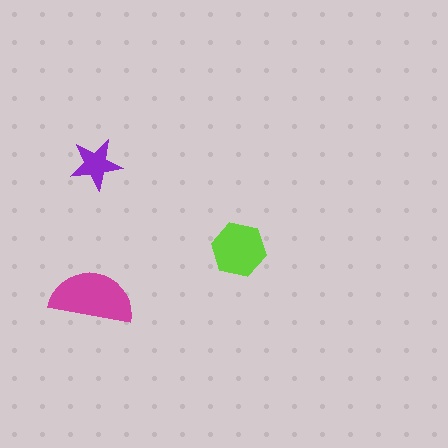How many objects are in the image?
There are 3 objects in the image.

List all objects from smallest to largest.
The purple star, the lime hexagon, the magenta semicircle.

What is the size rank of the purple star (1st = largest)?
3rd.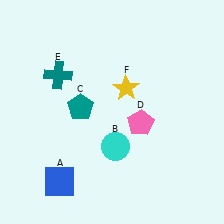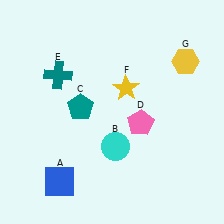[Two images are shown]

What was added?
A yellow hexagon (G) was added in Image 2.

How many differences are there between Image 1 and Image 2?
There is 1 difference between the two images.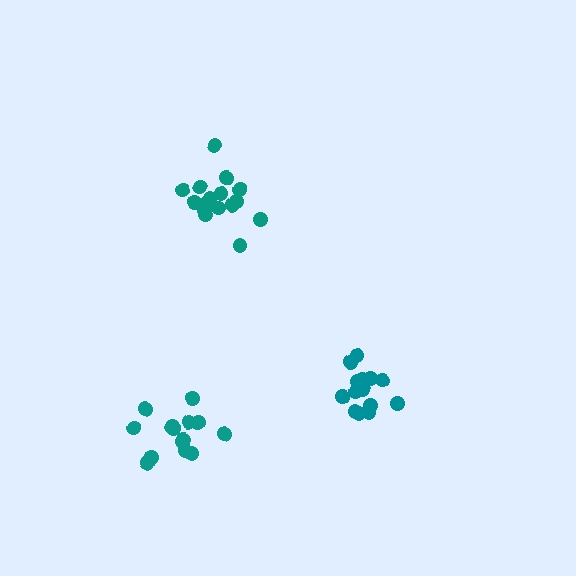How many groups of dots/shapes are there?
There are 3 groups.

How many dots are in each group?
Group 1: 14 dots, Group 2: 14 dots, Group 3: 16 dots (44 total).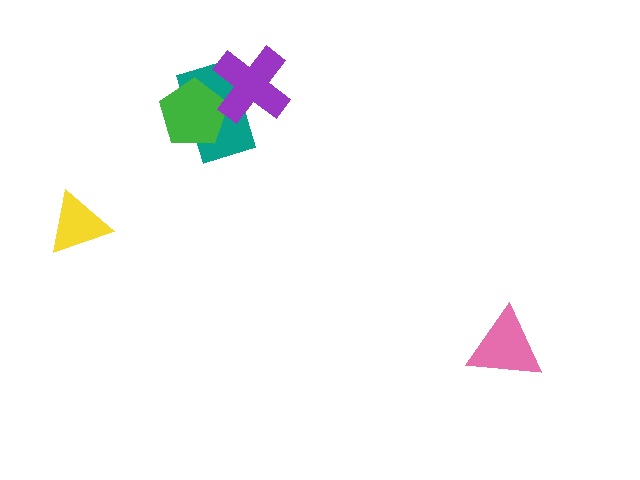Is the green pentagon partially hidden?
Yes, it is partially covered by another shape.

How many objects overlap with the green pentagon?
2 objects overlap with the green pentagon.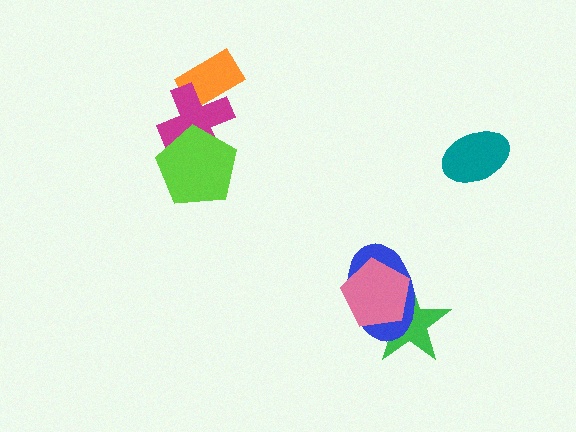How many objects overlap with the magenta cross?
2 objects overlap with the magenta cross.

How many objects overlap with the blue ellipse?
2 objects overlap with the blue ellipse.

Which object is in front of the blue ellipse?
The pink pentagon is in front of the blue ellipse.